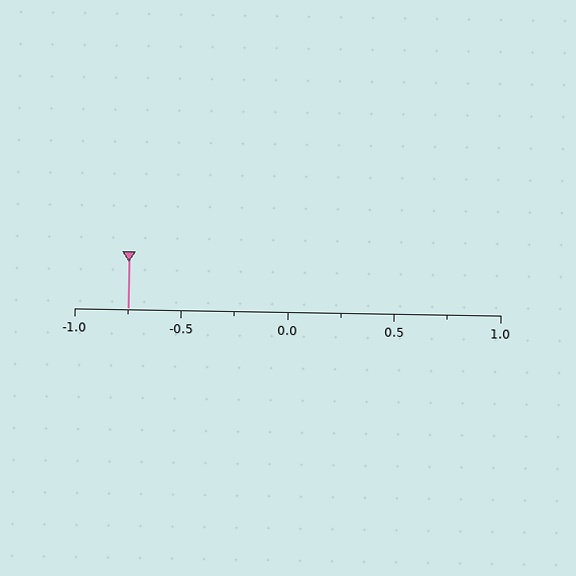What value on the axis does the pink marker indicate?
The marker indicates approximately -0.75.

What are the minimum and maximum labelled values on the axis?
The axis runs from -1.0 to 1.0.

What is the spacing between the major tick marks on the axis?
The major ticks are spaced 0.5 apart.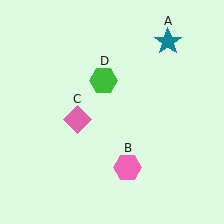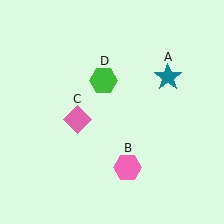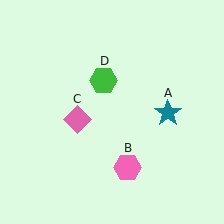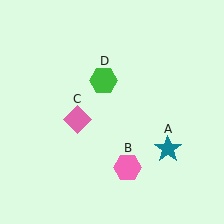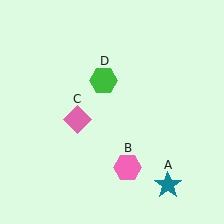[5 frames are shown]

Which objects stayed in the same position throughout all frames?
Pink hexagon (object B) and pink diamond (object C) and green hexagon (object D) remained stationary.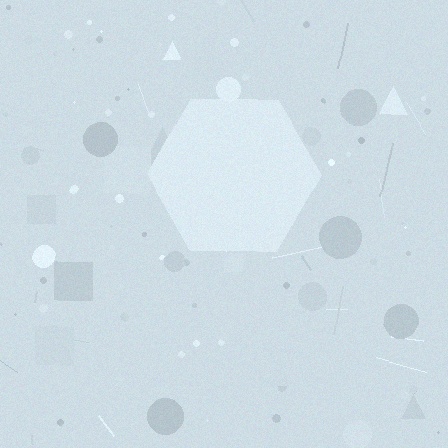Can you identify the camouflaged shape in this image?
The camouflaged shape is a hexagon.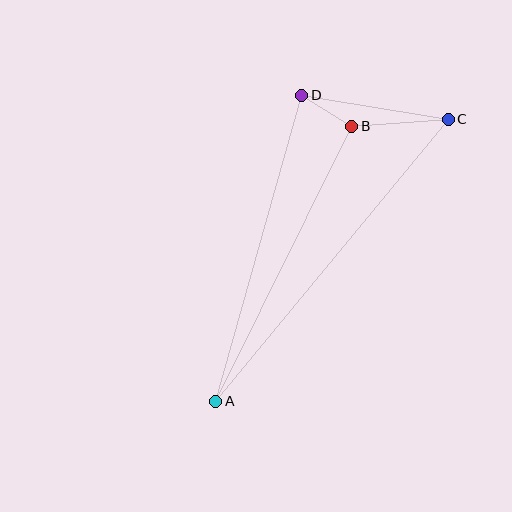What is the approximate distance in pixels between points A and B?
The distance between A and B is approximately 307 pixels.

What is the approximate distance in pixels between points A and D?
The distance between A and D is approximately 318 pixels.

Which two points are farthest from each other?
Points A and C are farthest from each other.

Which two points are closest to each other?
Points B and D are closest to each other.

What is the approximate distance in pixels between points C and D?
The distance between C and D is approximately 149 pixels.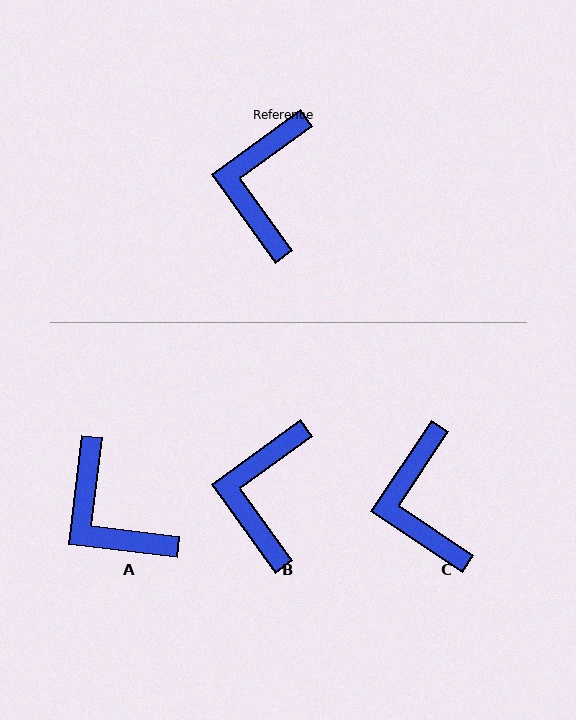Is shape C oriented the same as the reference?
No, it is off by about 21 degrees.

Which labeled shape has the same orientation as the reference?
B.